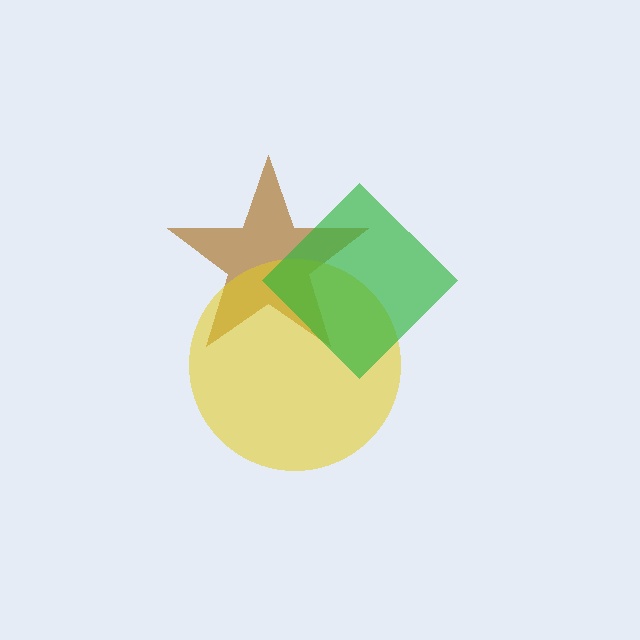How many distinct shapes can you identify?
There are 3 distinct shapes: a brown star, a yellow circle, a green diamond.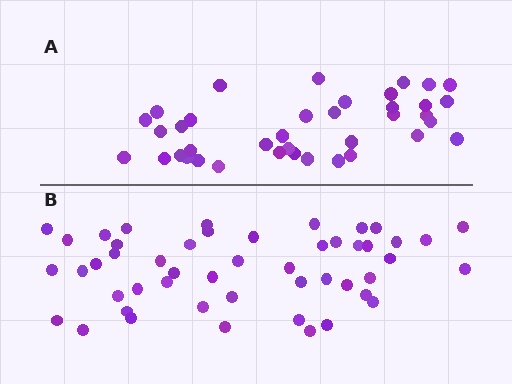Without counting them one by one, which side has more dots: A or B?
Region B (the bottom region) has more dots.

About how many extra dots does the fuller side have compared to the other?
Region B has roughly 12 or so more dots than region A.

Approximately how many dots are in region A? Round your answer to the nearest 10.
About 40 dots. (The exact count is 38, which rounds to 40.)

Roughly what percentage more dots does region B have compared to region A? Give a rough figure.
About 30% more.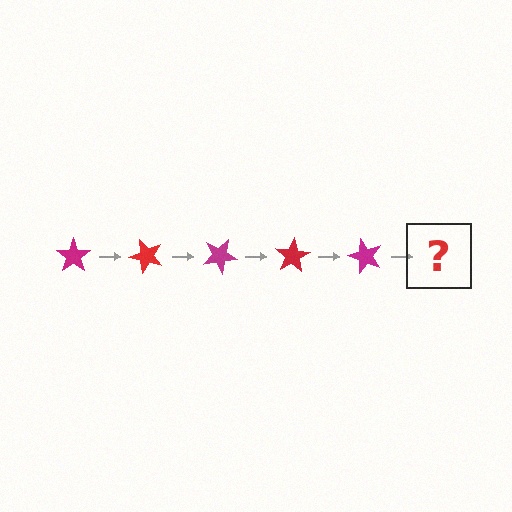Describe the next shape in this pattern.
It should be a red star, rotated 250 degrees from the start.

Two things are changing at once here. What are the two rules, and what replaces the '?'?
The two rules are that it rotates 50 degrees each step and the color cycles through magenta and red. The '?' should be a red star, rotated 250 degrees from the start.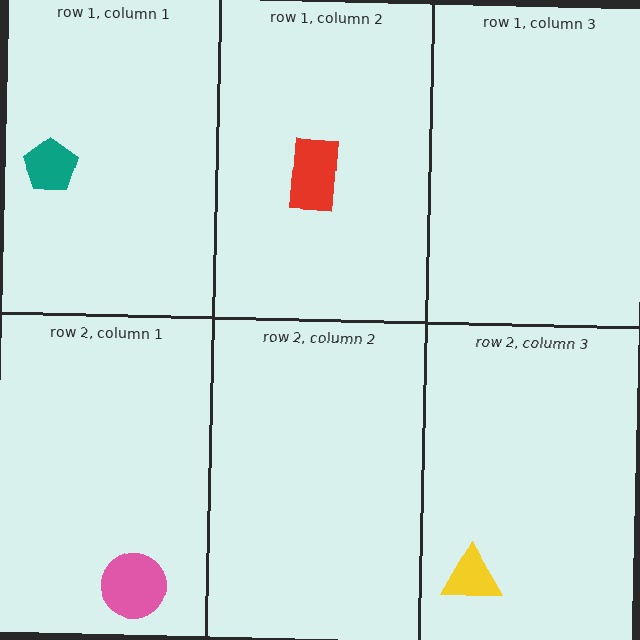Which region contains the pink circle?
The row 2, column 1 region.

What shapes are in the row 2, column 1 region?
The pink circle.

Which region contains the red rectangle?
The row 1, column 2 region.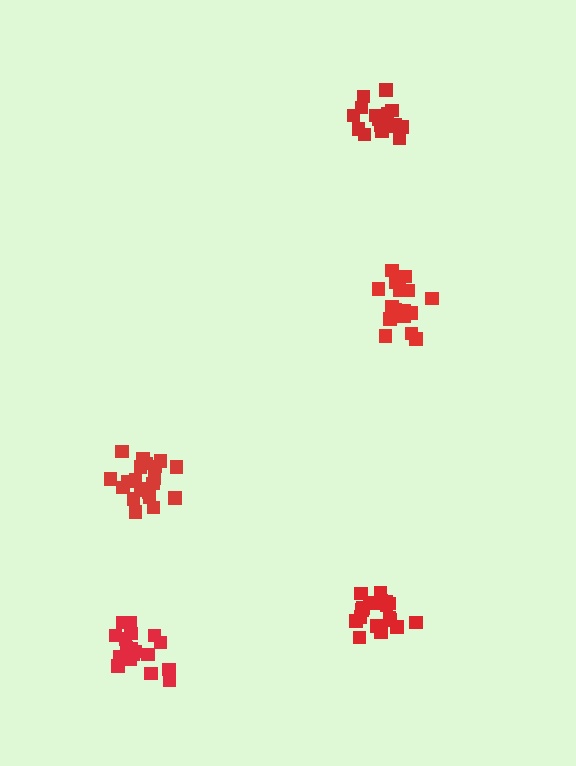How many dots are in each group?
Group 1: 21 dots, Group 2: 18 dots, Group 3: 19 dots, Group 4: 17 dots, Group 5: 18 dots (93 total).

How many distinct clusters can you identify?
There are 5 distinct clusters.